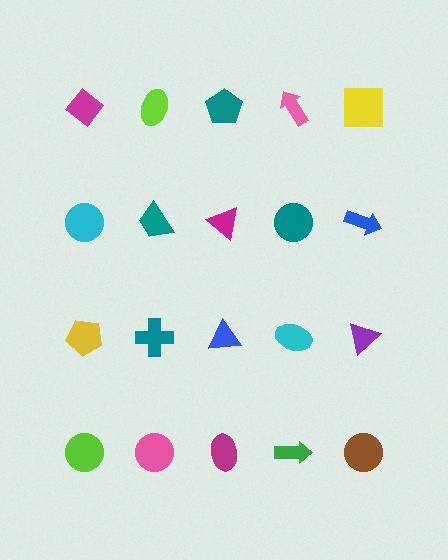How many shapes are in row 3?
5 shapes.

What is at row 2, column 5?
A blue arrow.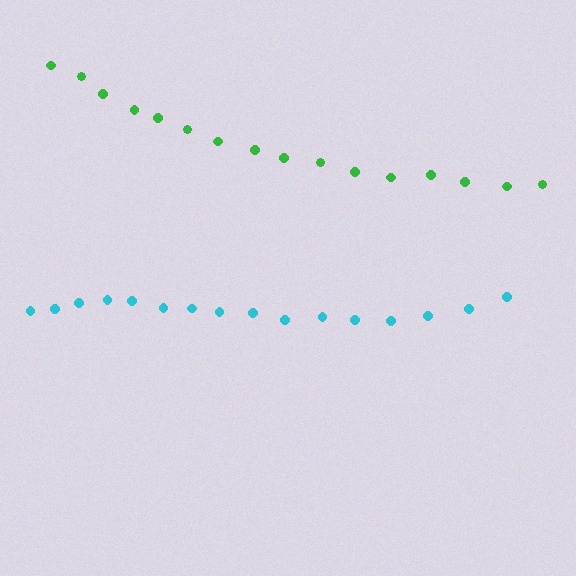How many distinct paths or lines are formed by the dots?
There are 2 distinct paths.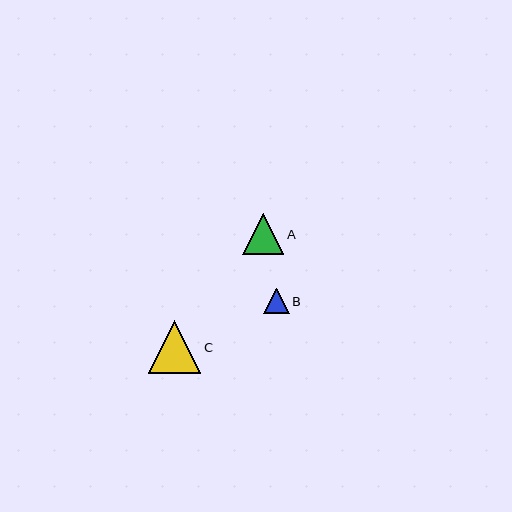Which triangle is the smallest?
Triangle B is the smallest with a size of approximately 26 pixels.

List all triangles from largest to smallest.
From largest to smallest: C, A, B.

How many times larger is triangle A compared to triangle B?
Triangle A is approximately 1.6 times the size of triangle B.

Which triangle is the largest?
Triangle C is the largest with a size of approximately 53 pixels.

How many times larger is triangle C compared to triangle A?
Triangle C is approximately 1.3 times the size of triangle A.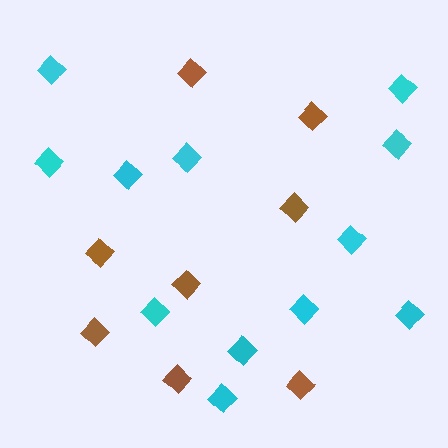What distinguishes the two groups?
There are 2 groups: one group of brown diamonds (8) and one group of cyan diamonds (12).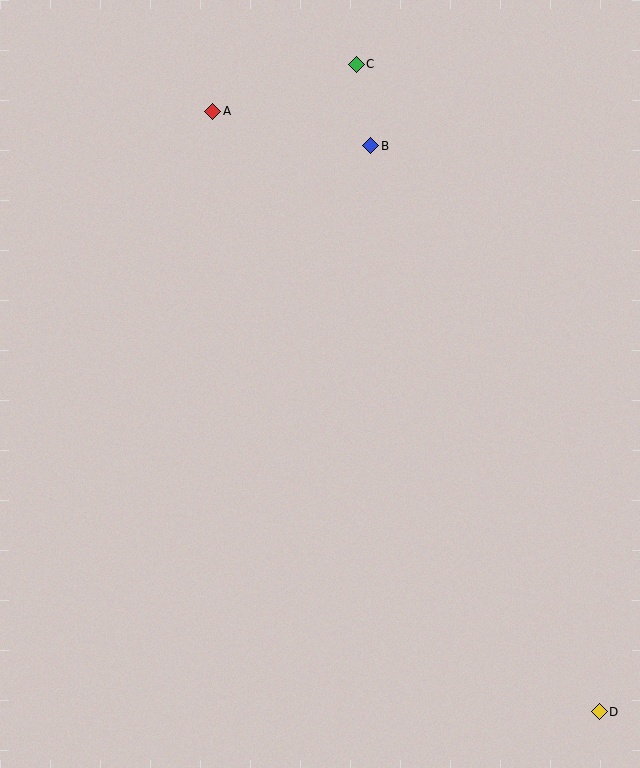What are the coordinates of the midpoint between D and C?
The midpoint between D and C is at (478, 388).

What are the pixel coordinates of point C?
Point C is at (356, 64).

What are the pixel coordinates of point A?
Point A is at (213, 111).